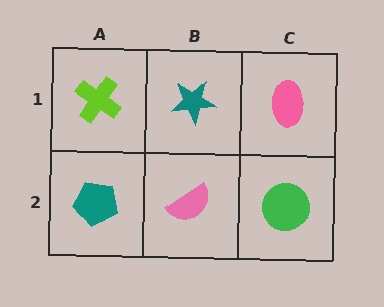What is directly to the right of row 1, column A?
A teal star.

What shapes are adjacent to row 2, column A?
A lime cross (row 1, column A), a pink semicircle (row 2, column B).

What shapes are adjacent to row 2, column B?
A teal star (row 1, column B), a teal pentagon (row 2, column A), a green circle (row 2, column C).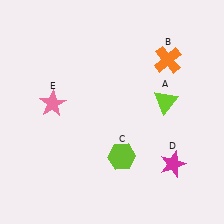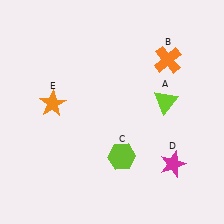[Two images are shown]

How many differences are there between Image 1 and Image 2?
There is 1 difference between the two images.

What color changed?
The star (E) changed from pink in Image 1 to orange in Image 2.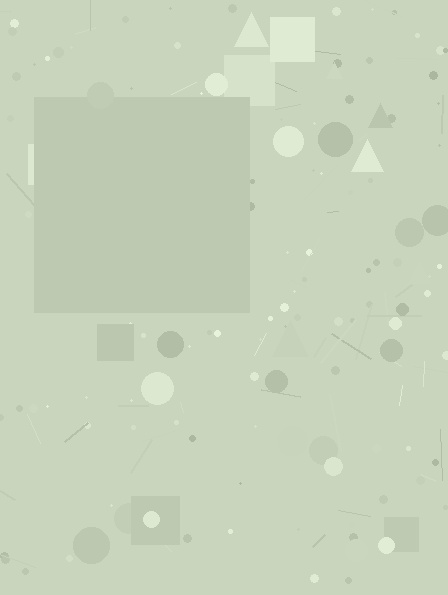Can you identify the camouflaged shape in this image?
The camouflaged shape is a square.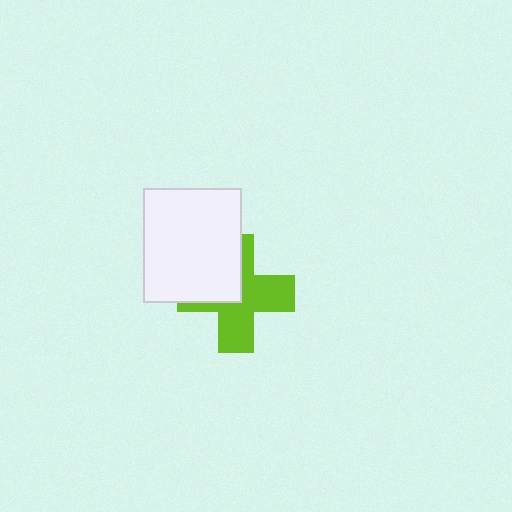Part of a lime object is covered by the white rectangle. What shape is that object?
It is a cross.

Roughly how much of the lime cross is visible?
About half of it is visible (roughly 61%).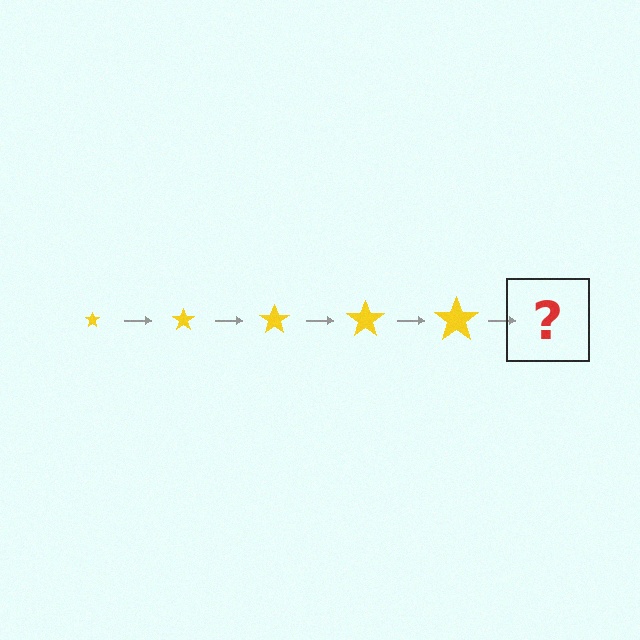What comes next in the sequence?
The next element should be a yellow star, larger than the previous one.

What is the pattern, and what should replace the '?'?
The pattern is that the star gets progressively larger each step. The '?' should be a yellow star, larger than the previous one.